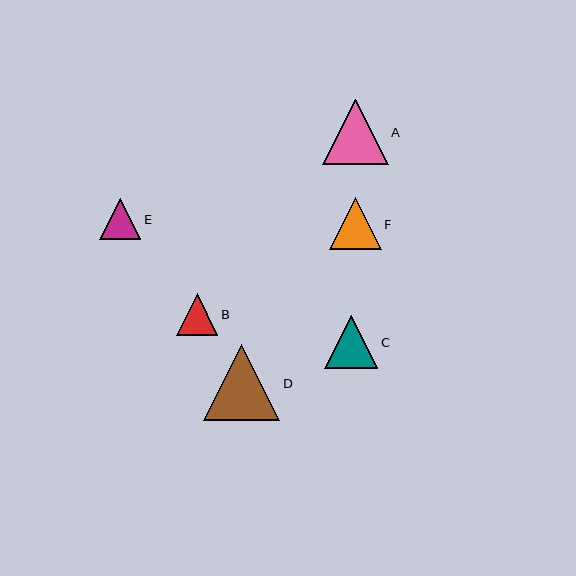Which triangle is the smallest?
Triangle E is the smallest with a size of approximately 41 pixels.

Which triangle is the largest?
Triangle D is the largest with a size of approximately 76 pixels.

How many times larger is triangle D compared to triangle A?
Triangle D is approximately 1.2 times the size of triangle A.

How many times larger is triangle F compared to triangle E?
Triangle F is approximately 1.3 times the size of triangle E.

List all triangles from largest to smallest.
From largest to smallest: D, A, C, F, B, E.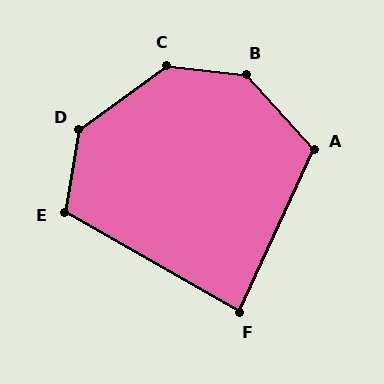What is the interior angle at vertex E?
Approximately 110 degrees (obtuse).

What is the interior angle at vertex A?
Approximately 113 degrees (obtuse).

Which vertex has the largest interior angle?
B, at approximately 139 degrees.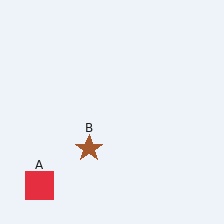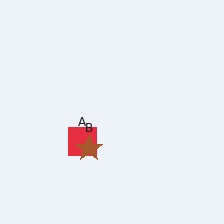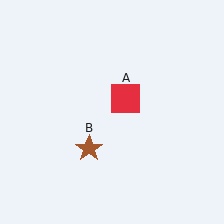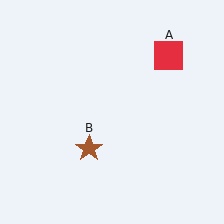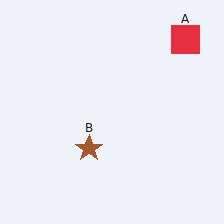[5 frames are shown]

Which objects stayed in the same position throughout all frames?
Brown star (object B) remained stationary.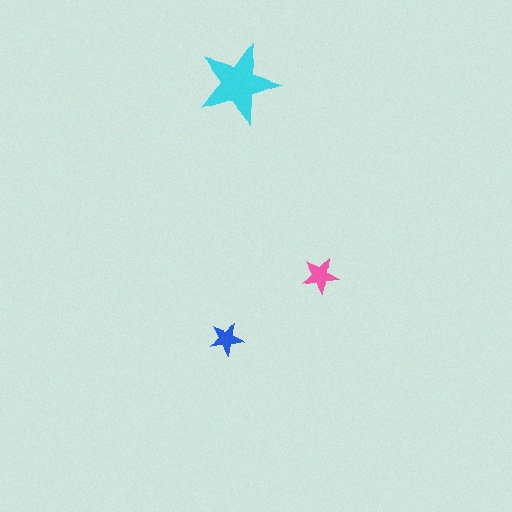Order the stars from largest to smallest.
the cyan one, the pink one, the blue one.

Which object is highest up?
The cyan star is topmost.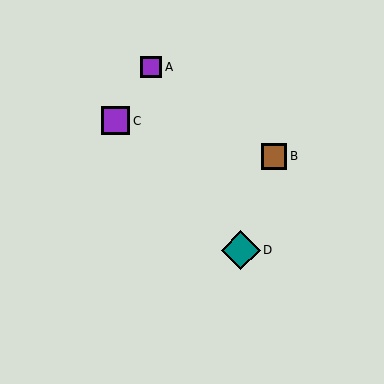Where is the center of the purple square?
The center of the purple square is at (151, 67).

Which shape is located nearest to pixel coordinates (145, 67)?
The purple square (labeled A) at (151, 67) is nearest to that location.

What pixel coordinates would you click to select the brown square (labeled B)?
Click at (274, 156) to select the brown square B.